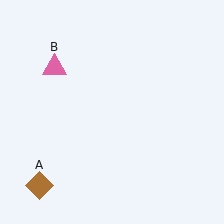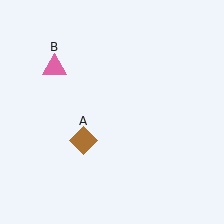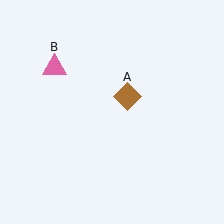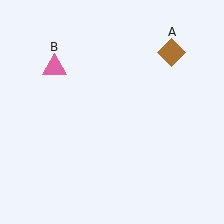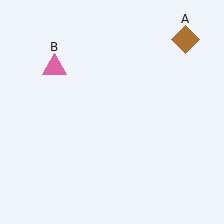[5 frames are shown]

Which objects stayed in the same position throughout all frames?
Pink triangle (object B) remained stationary.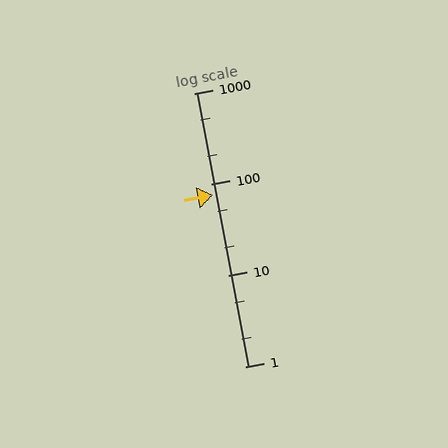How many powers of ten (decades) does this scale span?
The scale spans 3 decades, from 1 to 1000.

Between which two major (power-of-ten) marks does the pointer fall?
The pointer is between 10 and 100.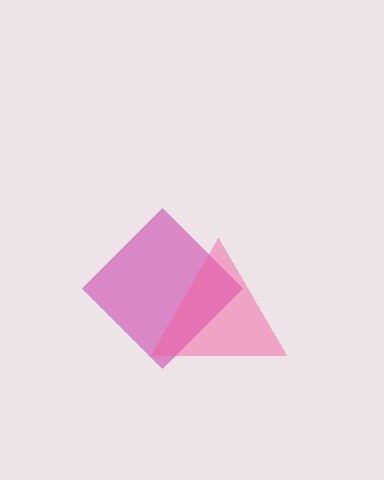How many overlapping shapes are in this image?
There are 2 overlapping shapes in the image.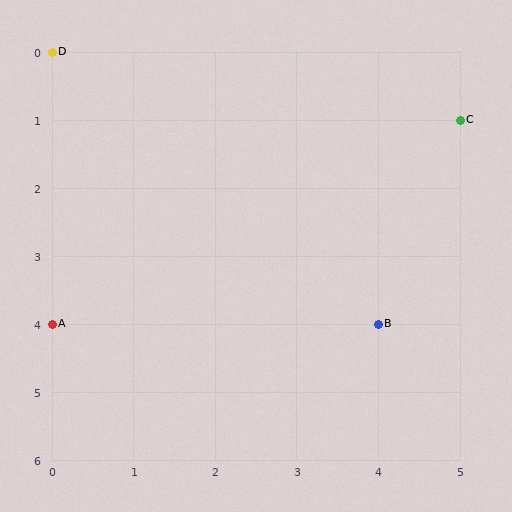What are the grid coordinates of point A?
Point A is at grid coordinates (0, 4).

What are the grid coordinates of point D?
Point D is at grid coordinates (0, 0).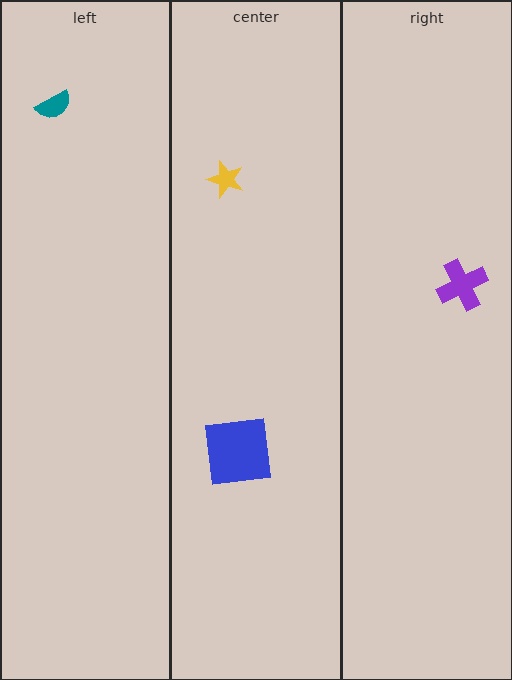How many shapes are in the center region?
2.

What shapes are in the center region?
The yellow star, the blue square.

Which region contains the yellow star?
The center region.